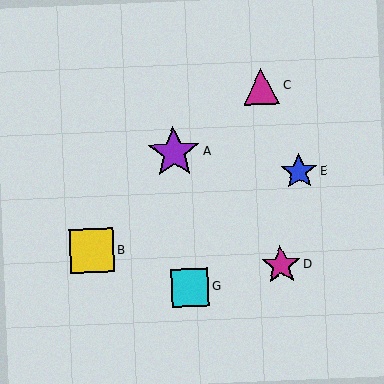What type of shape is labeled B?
Shape B is a yellow square.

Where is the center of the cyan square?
The center of the cyan square is at (190, 288).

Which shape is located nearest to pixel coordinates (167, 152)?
The purple star (labeled A) at (174, 153) is nearest to that location.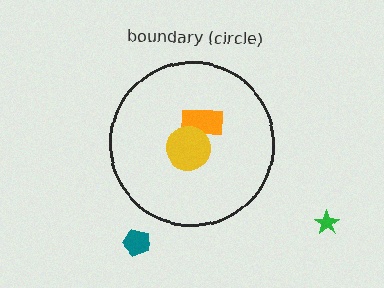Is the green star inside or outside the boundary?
Outside.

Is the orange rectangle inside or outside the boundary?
Inside.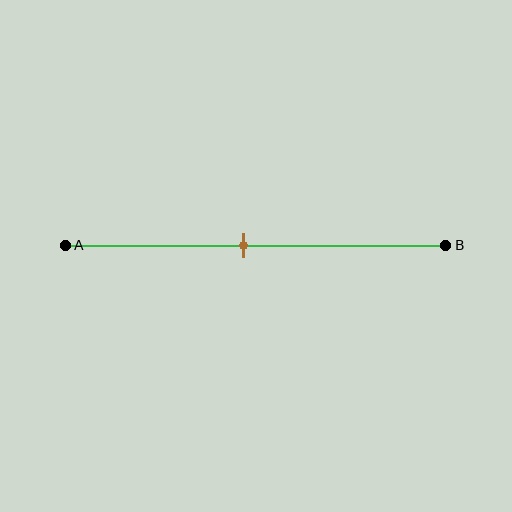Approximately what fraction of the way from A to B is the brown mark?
The brown mark is approximately 45% of the way from A to B.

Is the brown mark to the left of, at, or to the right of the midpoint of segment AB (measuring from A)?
The brown mark is approximately at the midpoint of segment AB.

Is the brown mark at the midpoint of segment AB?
Yes, the mark is approximately at the midpoint.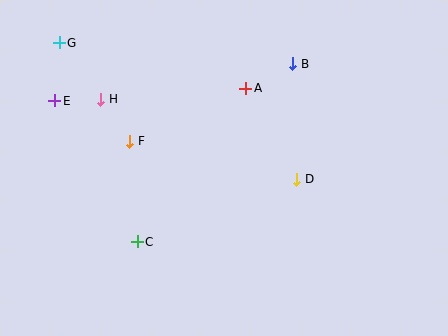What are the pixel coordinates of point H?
Point H is at (101, 99).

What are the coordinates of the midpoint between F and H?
The midpoint between F and H is at (115, 120).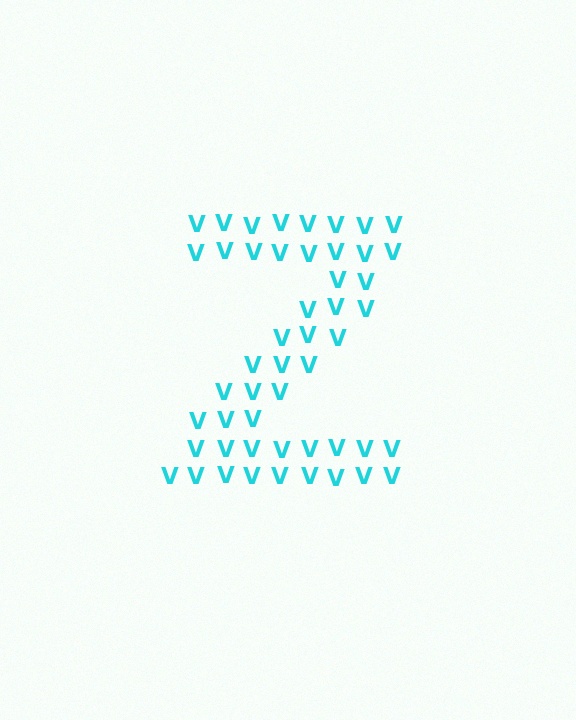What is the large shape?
The large shape is the letter Z.